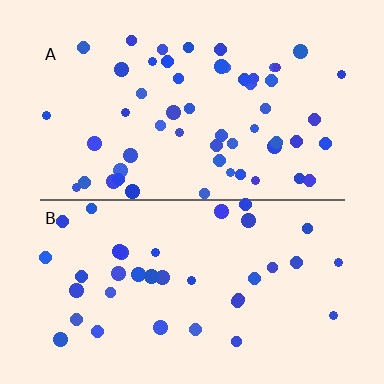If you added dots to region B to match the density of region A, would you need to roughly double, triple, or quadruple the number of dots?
Approximately double.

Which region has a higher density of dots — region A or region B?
A (the top).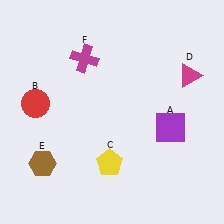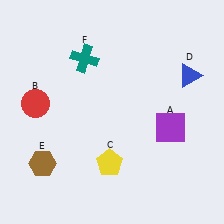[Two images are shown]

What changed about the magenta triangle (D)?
In Image 1, D is magenta. In Image 2, it changed to blue.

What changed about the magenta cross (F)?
In Image 1, F is magenta. In Image 2, it changed to teal.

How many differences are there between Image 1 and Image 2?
There are 2 differences between the two images.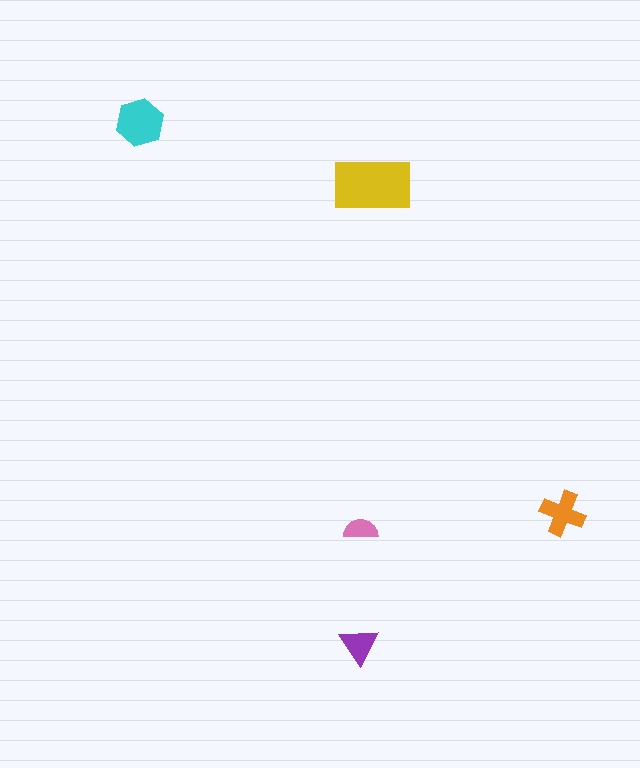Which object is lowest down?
The purple triangle is bottommost.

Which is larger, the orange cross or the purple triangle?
The orange cross.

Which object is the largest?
The yellow rectangle.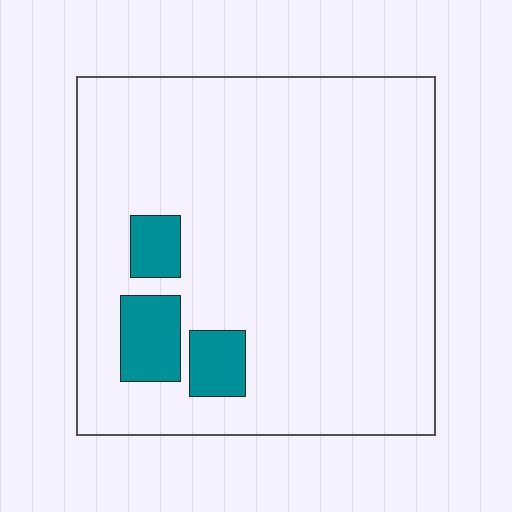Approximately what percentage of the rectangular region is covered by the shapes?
Approximately 10%.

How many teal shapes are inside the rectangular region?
3.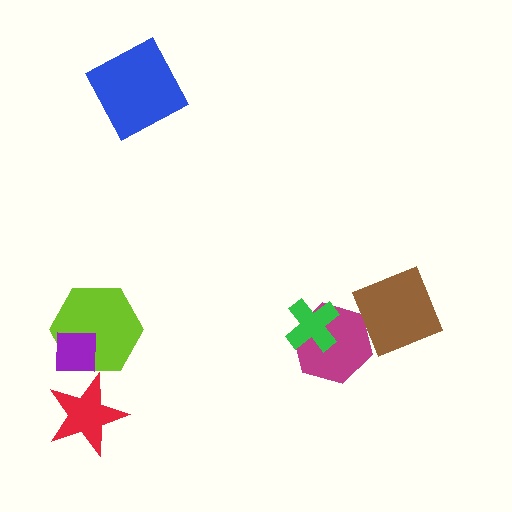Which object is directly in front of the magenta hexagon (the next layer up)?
The green cross is directly in front of the magenta hexagon.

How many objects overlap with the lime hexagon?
1 object overlaps with the lime hexagon.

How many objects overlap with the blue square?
0 objects overlap with the blue square.